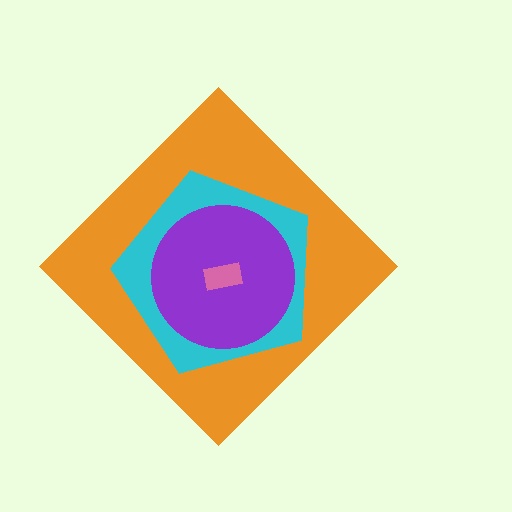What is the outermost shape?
The orange diamond.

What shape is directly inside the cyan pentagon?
The purple circle.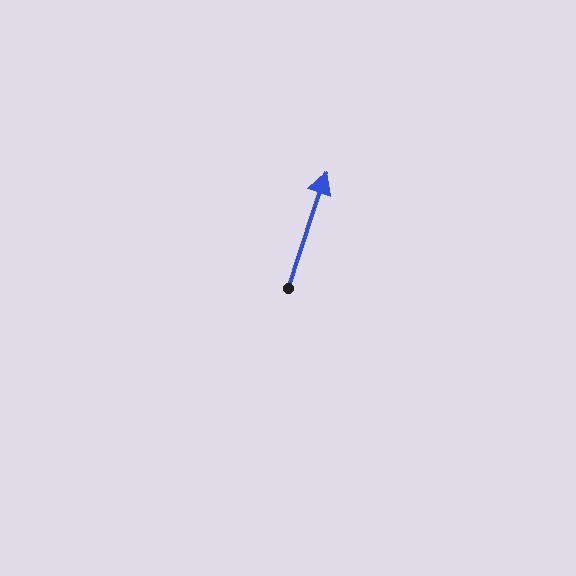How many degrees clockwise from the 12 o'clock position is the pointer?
Approximately 18 degrees.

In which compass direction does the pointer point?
North.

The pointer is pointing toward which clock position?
Roughly 1 o'clock.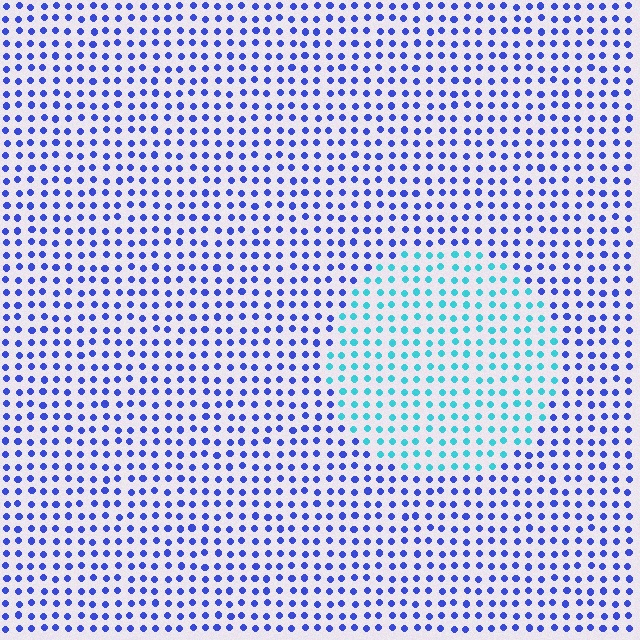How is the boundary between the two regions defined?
The boundary is defined purely by a slight shift in hue (about 51 degrees). Spacing, size, and orientation are identical on both sides.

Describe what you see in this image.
The image is filled with small blue elements in a uniform arrangement. A circle-shaped region is visible where the elements are tinted to a slightly different hue, forming a subtle color boundary.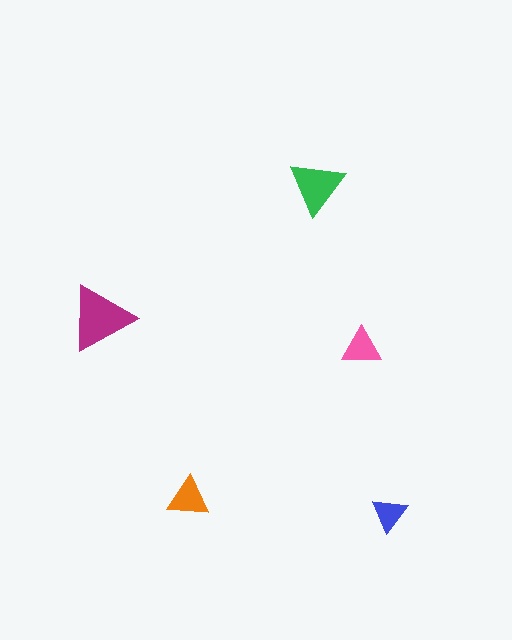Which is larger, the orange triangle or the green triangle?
The green one.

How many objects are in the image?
There are 5 objects in the image.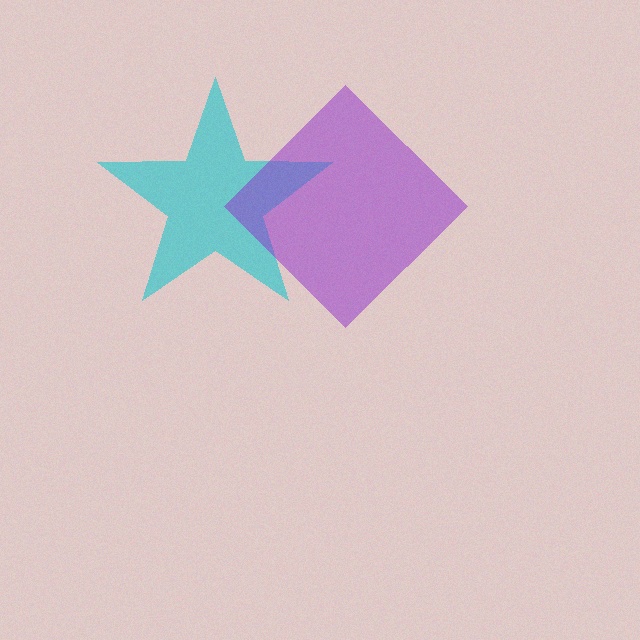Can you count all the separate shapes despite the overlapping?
Yes, there are 2 separate shapes.